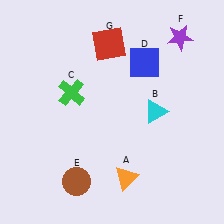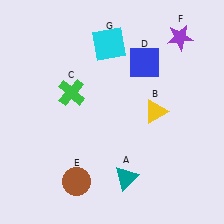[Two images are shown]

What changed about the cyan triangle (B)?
In Image 1, B is cyan. In Image 2, it changed to yellow.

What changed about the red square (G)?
In Image 1, G is red. In Image 2, it changed to cyan.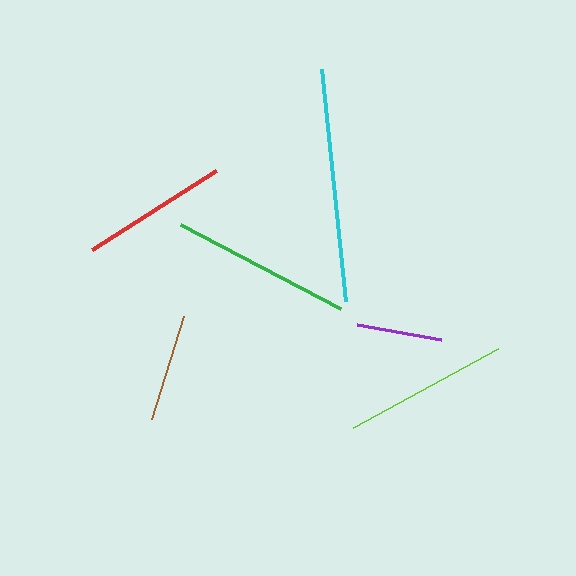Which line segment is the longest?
The cyan line is the longest at approximately 233 pixels.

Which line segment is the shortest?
The purple line is the shortest at approximately 85 pixels.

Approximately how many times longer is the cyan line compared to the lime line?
The cyan line is approximately 1.4 times the length of the lime line.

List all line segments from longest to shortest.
From longest to shortest: cyan, green, lime, red, brown, purple.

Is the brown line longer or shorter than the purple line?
The brown line is longer than the purple line.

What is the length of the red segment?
The red segment is approximately 147 pixels long.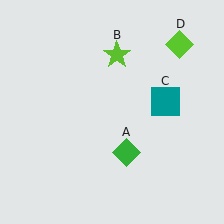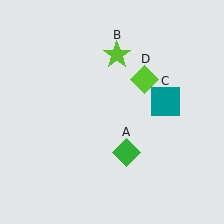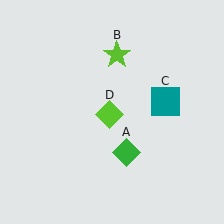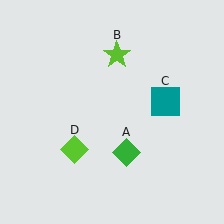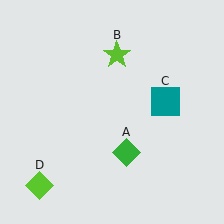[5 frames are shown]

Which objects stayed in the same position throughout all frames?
Green diamond (object A) and lime star (object B) and teal square (object C) remained stationary.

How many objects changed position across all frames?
1 object changed position: lime diamond (object D).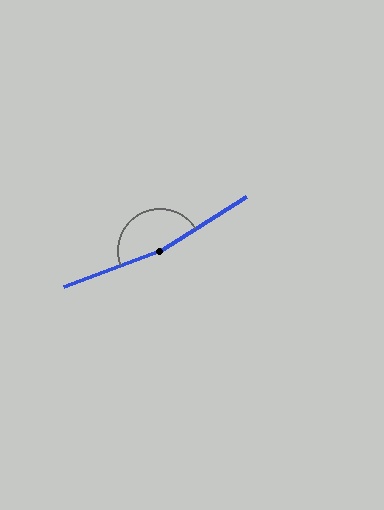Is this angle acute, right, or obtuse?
It is obtuse.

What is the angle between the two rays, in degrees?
Approximately 168 degrees.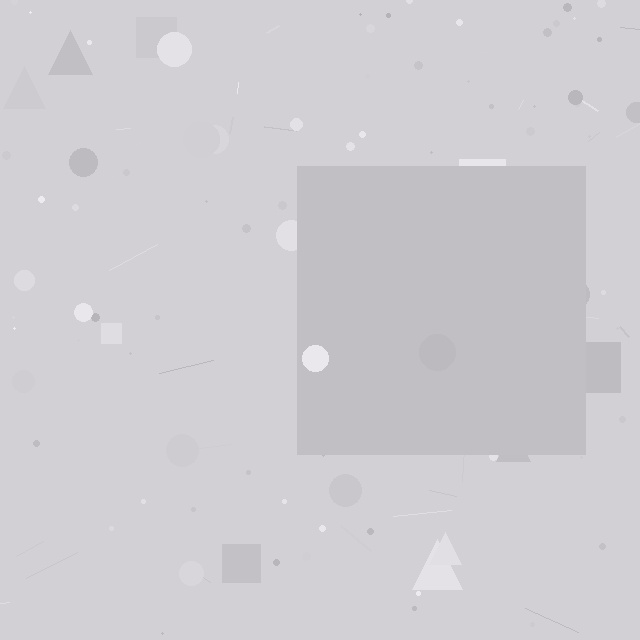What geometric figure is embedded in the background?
A square is embedded in the background.